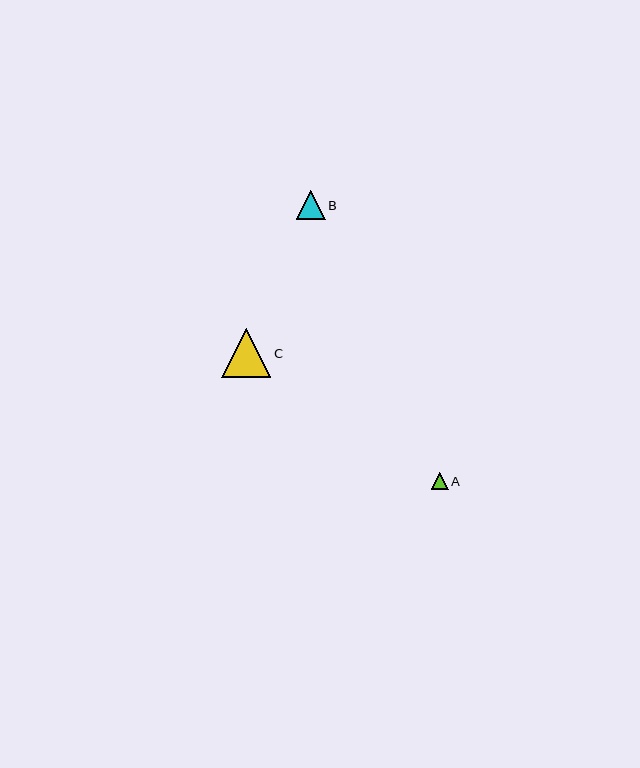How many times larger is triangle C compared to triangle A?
Triangle C is approximately 2.9 times the size of triangle A.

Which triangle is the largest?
Triangle C is the largest with a size of approximately 49 pixels.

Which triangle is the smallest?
Triangle A is the smallest with a size of approximately 17 pixels.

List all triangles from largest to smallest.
From largest to smallest: C, B, A.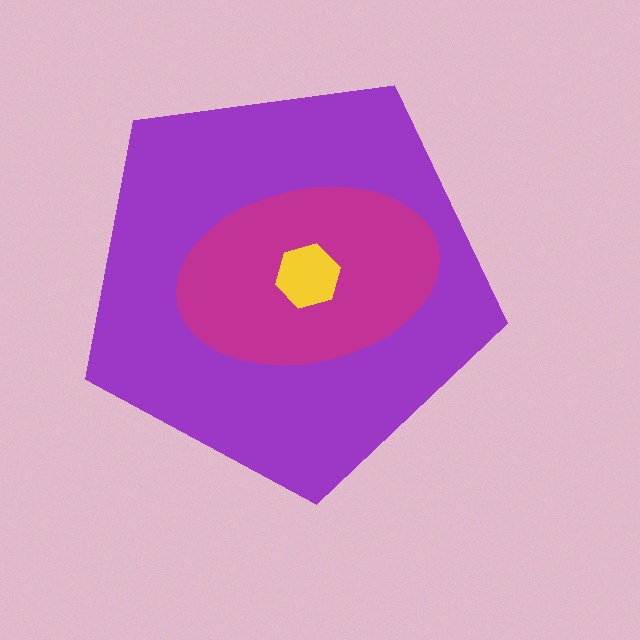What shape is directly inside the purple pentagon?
The magenta ellipse.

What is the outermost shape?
The purple pentagon.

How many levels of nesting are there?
3.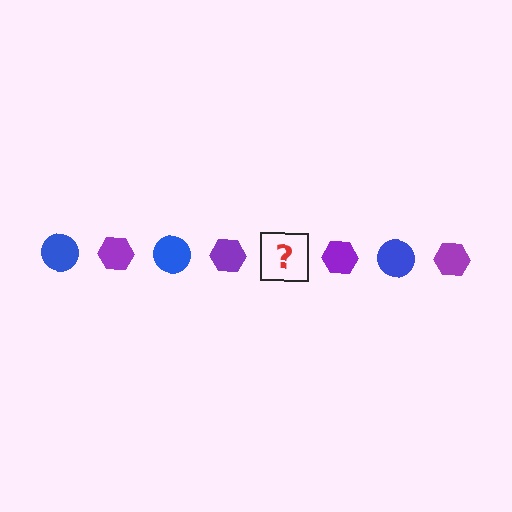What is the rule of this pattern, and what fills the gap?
The rule is that the pattern alternates between blue circle and purple hexagon. The gap should be filled with a blue circle.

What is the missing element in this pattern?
The missing element is a blue circle.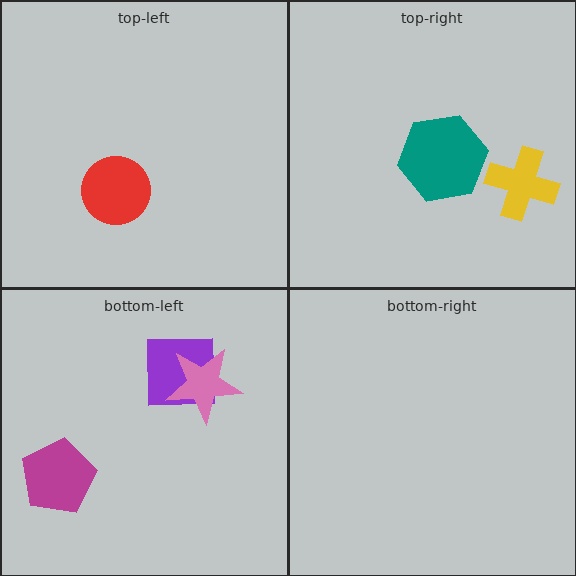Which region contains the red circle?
The top-left region.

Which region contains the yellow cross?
The top-right region.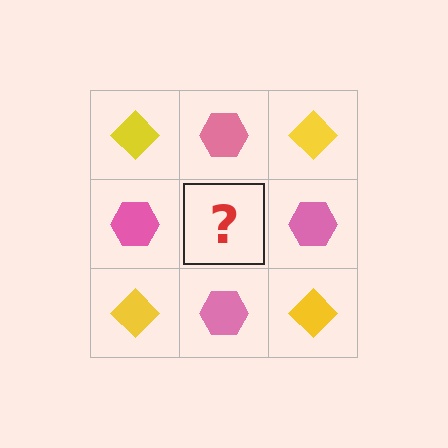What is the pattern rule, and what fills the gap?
The rule is that it alternates yellow diamond and pink hexagon in a checkerboard pattern. The gap should be filled with a yellow diamond.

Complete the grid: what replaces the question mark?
The question mark should be replaced with a yellow diamond.